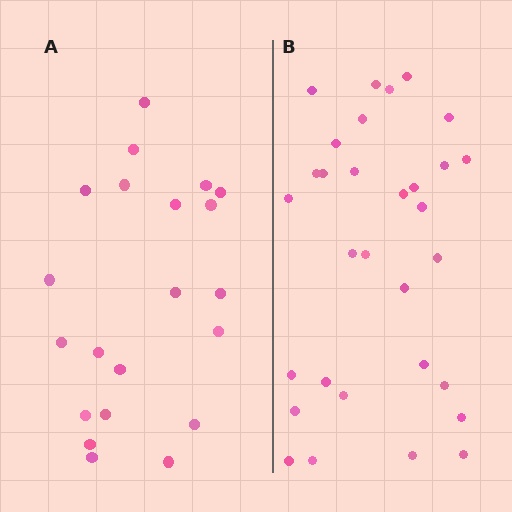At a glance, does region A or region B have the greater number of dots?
Region B (the right region) has more dots.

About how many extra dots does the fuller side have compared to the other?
Region B has roughly 10 or so more dots than region A.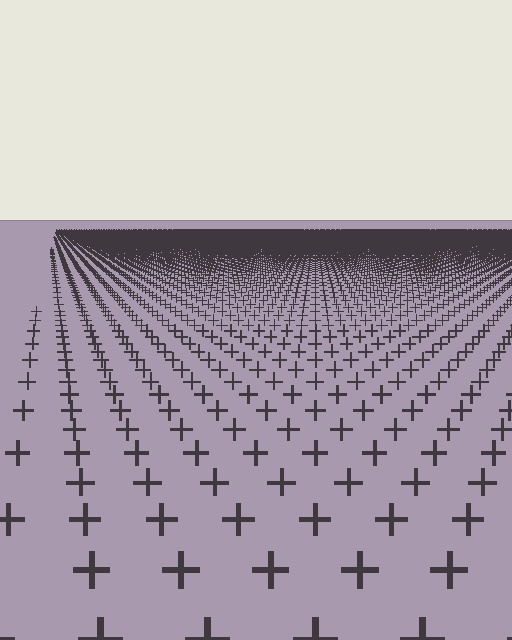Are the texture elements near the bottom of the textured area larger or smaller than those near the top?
Larger. Near the bottom, elements are closer to the viewer and appear at a bigger on-screen size.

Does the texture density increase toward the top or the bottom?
Density increases toward the top.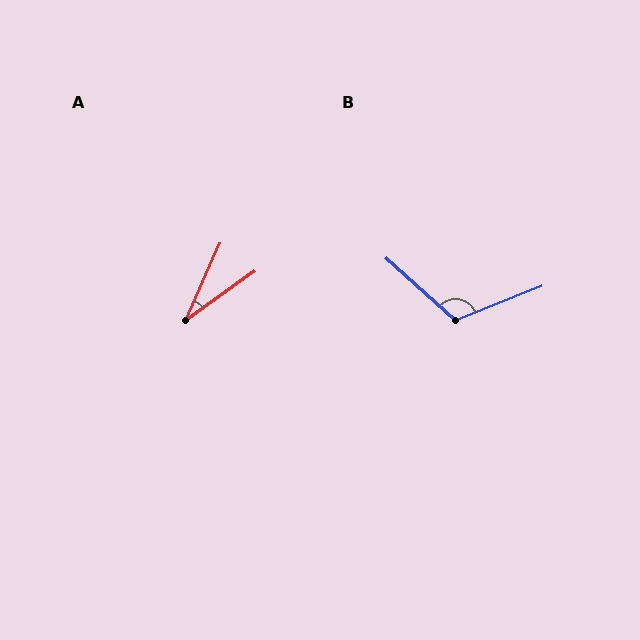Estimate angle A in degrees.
Approximately 31 degrees.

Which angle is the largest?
B, at approximately 116 degrees.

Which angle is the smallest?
A, at approximately 31 degrees.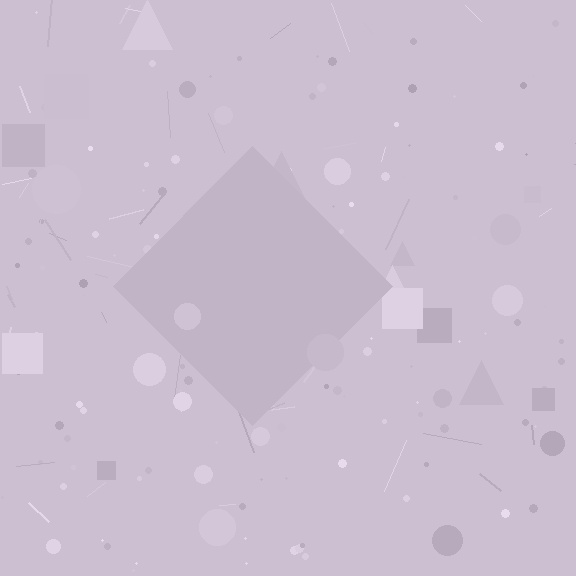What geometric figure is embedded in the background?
A diamond is embedded in the background.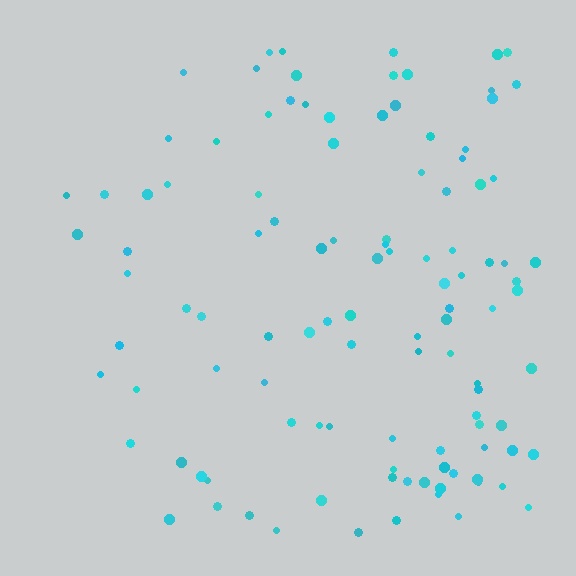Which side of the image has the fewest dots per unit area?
The left.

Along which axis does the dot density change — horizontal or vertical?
Horizontal.